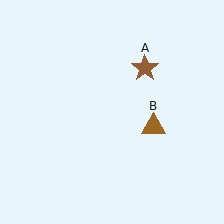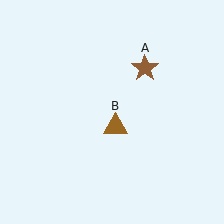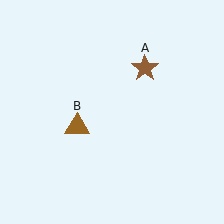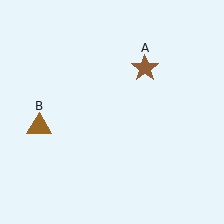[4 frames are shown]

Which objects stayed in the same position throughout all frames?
Brown star (object A) remained stationary.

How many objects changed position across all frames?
1 object changed position: brown triangle (object B).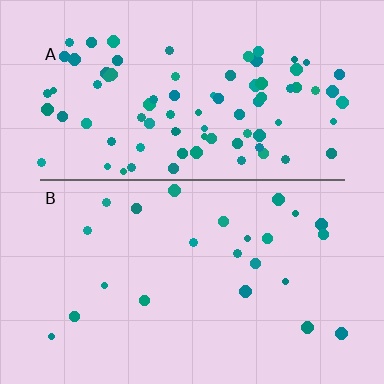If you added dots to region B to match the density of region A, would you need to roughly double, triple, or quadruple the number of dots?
Approximately quadruple.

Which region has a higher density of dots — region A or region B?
A (the top).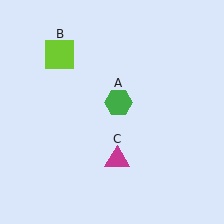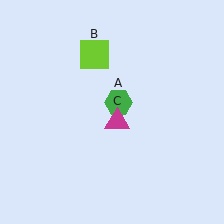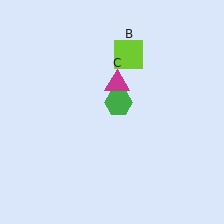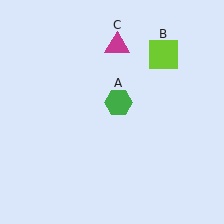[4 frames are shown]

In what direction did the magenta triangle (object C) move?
The magenta triangle (object C) moved up.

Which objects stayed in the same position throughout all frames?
Green hexagon (object A) remained stationary.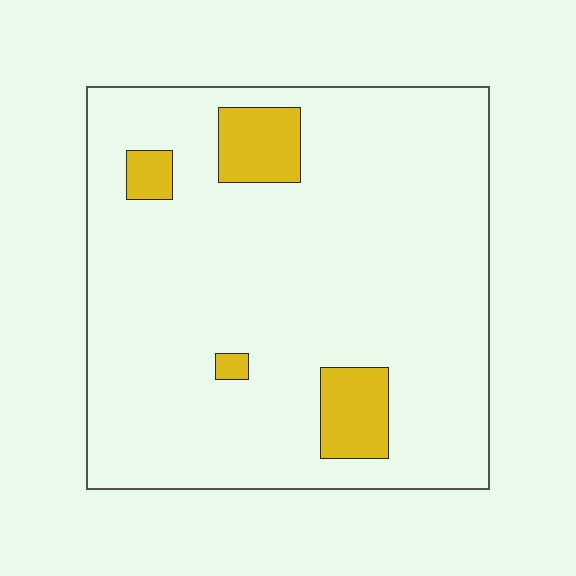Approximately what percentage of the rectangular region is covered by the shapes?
Approximately 10%.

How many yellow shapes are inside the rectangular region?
4.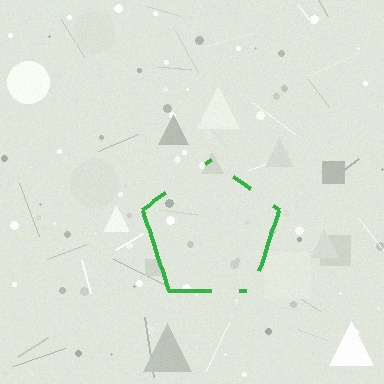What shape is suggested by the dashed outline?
The dashed outline suggests a pentagon.